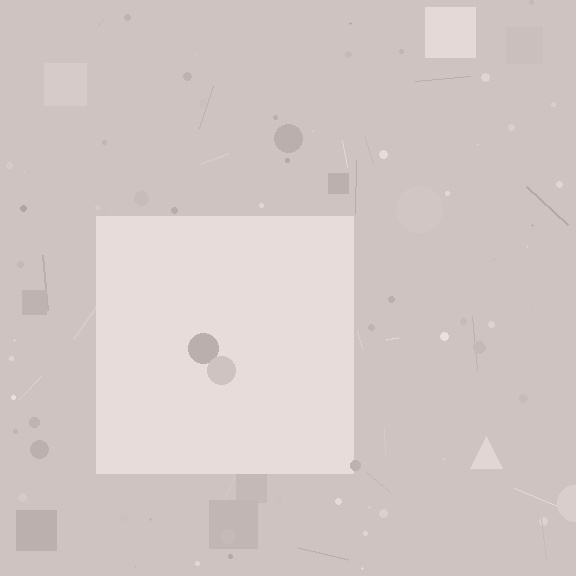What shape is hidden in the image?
A square is hidden in the image.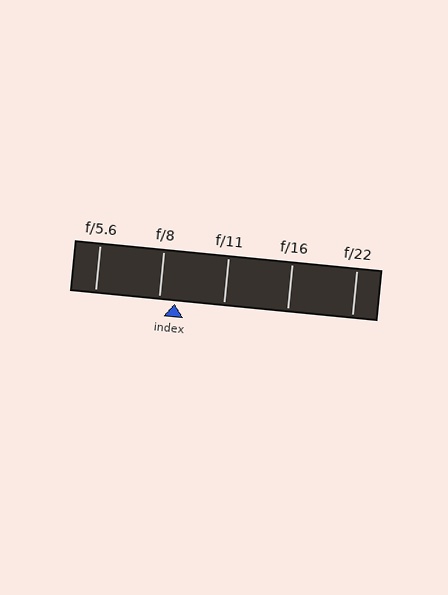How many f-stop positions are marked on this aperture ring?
There are 5 f-stop positions marked.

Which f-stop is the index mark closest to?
The index mark is closest to f/8.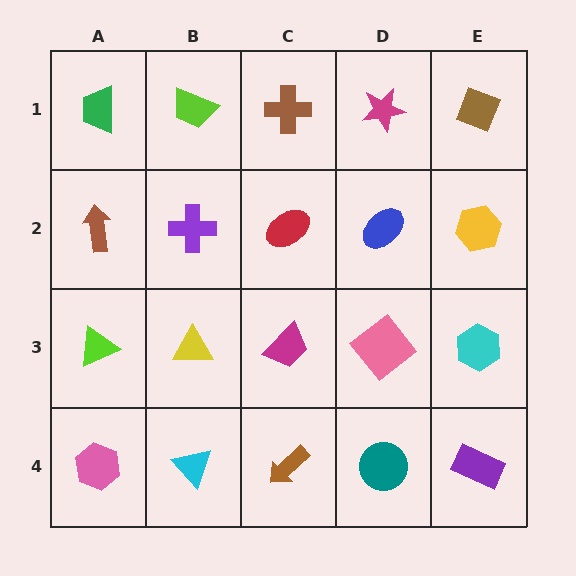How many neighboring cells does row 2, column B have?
4.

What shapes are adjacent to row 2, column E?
A brown diamond (row 1, column E), a cyan hexagon (row 3, column E), a blue ellipse (row 2, column D).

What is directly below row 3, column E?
A purple rectangle.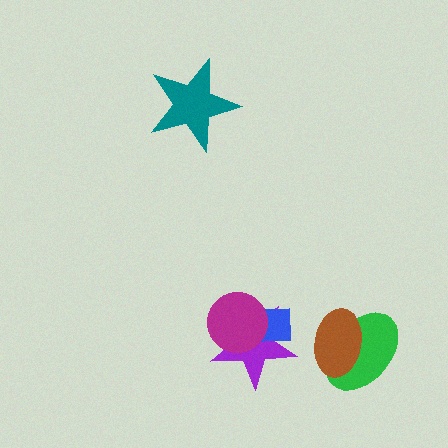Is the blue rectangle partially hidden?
Yes, it is partially covered by another shape.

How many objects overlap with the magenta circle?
2 objects overlap with the magenta circle.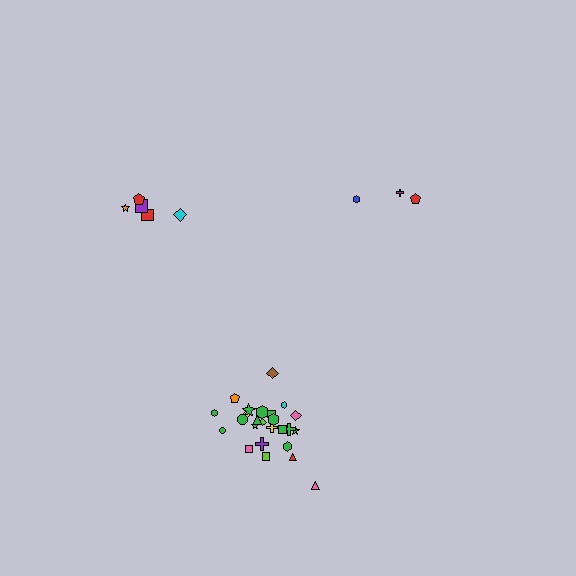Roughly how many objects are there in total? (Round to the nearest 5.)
Roughly 35 objects in total.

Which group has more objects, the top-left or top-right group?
The top-left group.